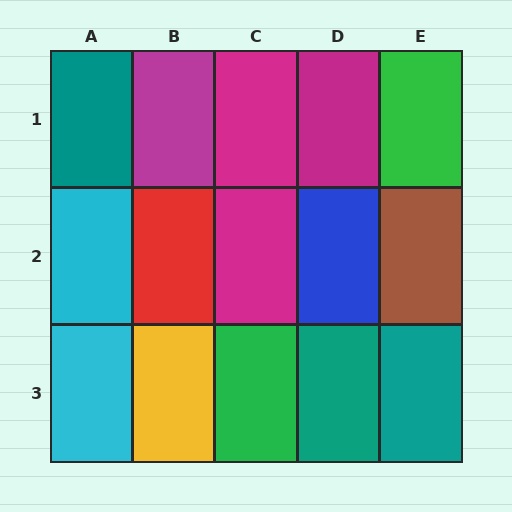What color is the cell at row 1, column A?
Teal.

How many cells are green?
2 cells are green.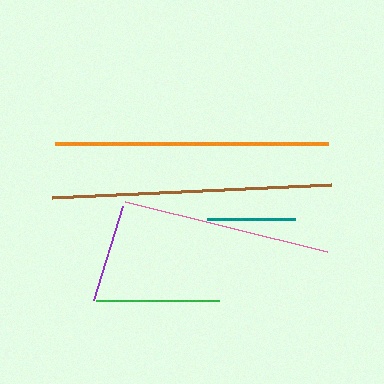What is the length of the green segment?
The green segment is approximately 123 pixels long.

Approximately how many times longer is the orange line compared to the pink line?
The orange line is approximately 1.3 times the length of the pink line.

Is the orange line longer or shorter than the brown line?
The brown line is longer than the orange line.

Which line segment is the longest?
The brown line is the longest at approximately 280 pixels.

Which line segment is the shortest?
The teal line is the shortest at approximately 88 pixels.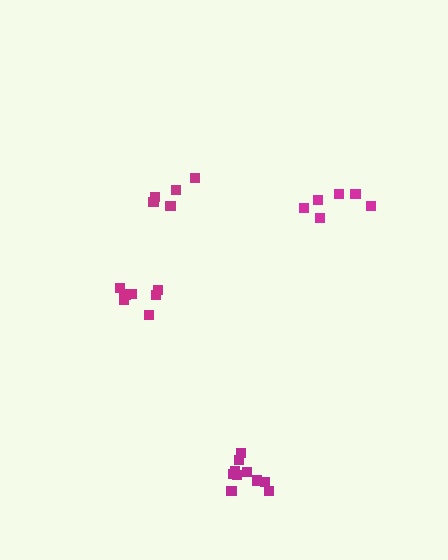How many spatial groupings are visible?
There are 4 spatial groupings.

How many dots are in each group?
Group 1: 8 dots, Group 2: 5 dots, Group 3: 6 dots, Group 4: 11 dots (30 total).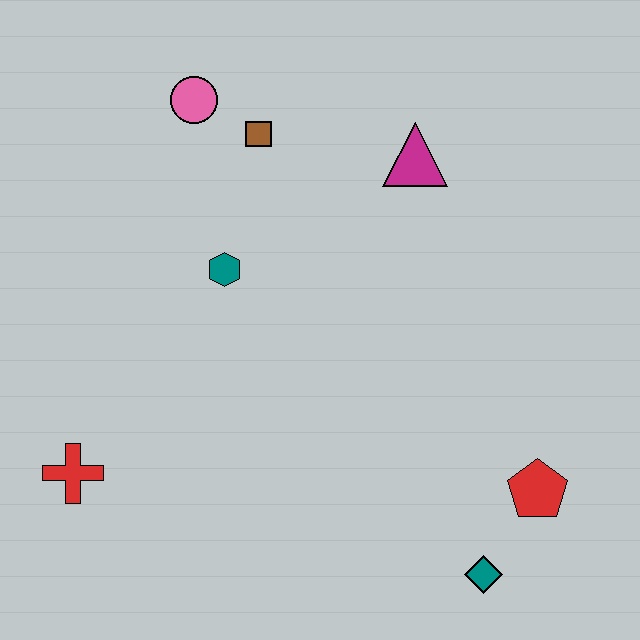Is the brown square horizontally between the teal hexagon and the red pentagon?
Yes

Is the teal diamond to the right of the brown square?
Yes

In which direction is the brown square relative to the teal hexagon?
The brown square is above the teal hexagon.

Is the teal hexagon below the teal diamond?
No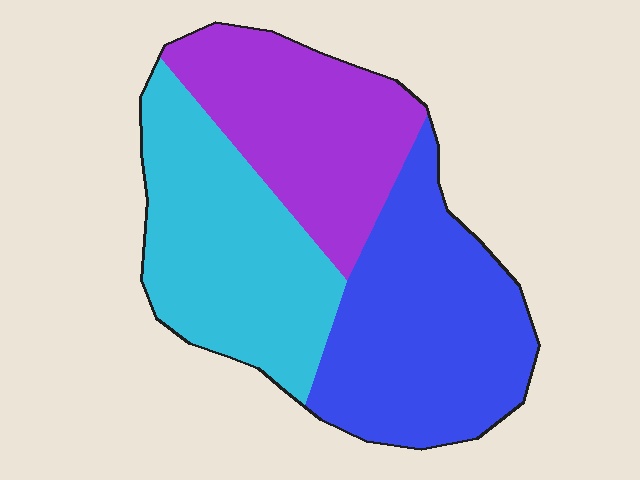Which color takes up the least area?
Purple, at roughly 30%.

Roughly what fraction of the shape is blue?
Blue takes up about three eighths (3/8) of the shape.